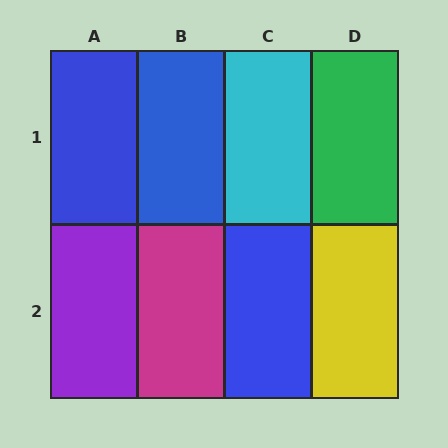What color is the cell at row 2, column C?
Blue.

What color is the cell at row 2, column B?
Magenta.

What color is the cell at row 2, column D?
Yellow.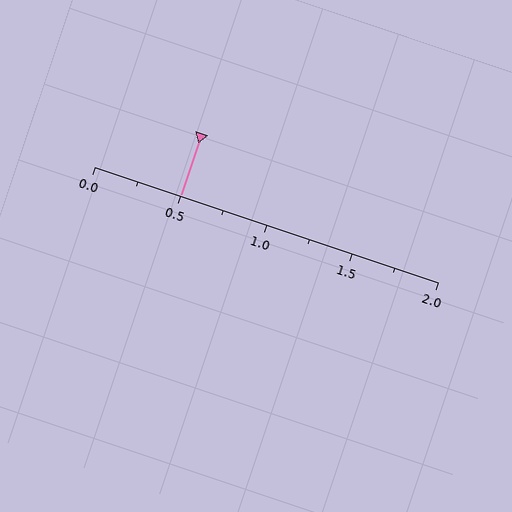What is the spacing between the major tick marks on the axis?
The major ticks are spaced 0.5 apart.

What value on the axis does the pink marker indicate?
The marker indicates approximately 0.5.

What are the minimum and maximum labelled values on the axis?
The axis runs from 0.0 to 2.0.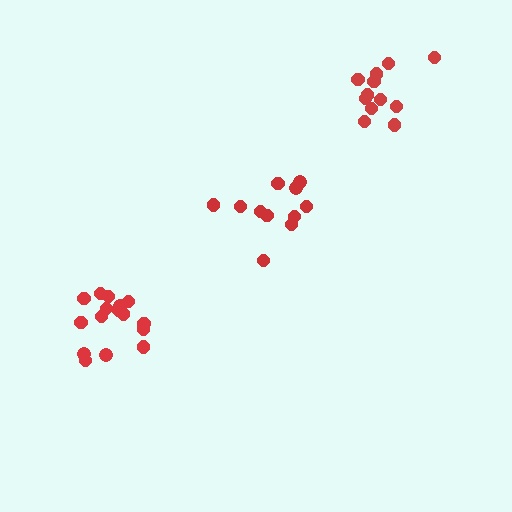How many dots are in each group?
Group 1: 11 dots, Group 2: 16 dots, Group 3: 12 dots (39 total).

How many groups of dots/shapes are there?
There are 3 groups.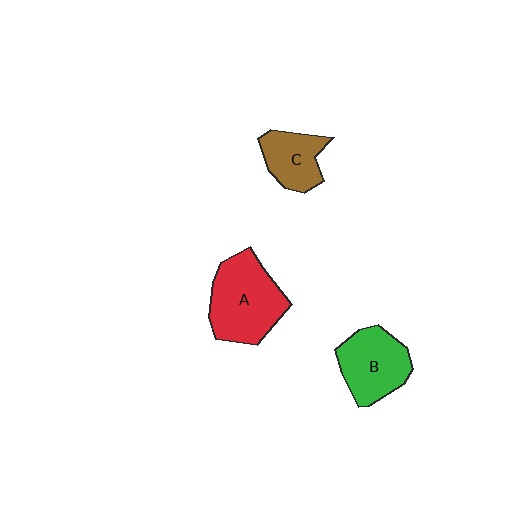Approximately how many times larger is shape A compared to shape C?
Approximately 1.7 times.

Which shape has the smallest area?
Shape C (brown).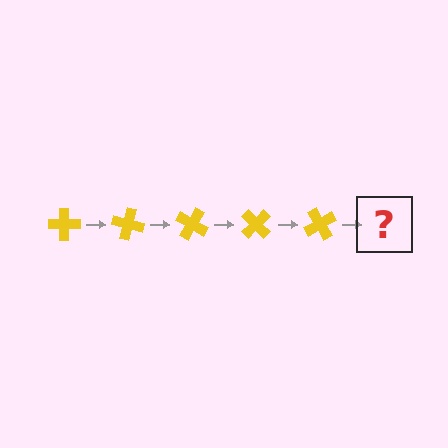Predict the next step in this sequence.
The next step is a yellow cross rotated 75 degrees.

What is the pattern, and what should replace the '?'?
The pattern is that the cross rotates 15 degrees each step. The '?' should be a yellow cross rotated 75 degrees.